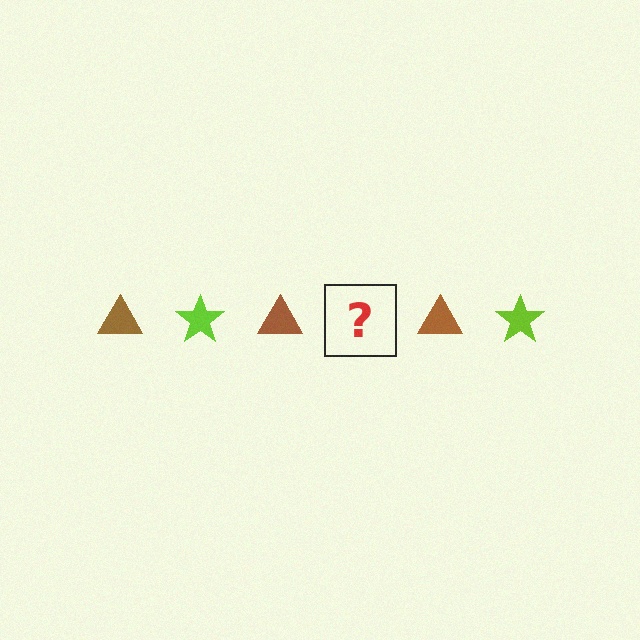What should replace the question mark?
The question mark should be replaced with a lime star.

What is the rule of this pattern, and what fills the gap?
The rule is that the pattern alternates between brown triangle and lime star. The gap should be filled with a lime star.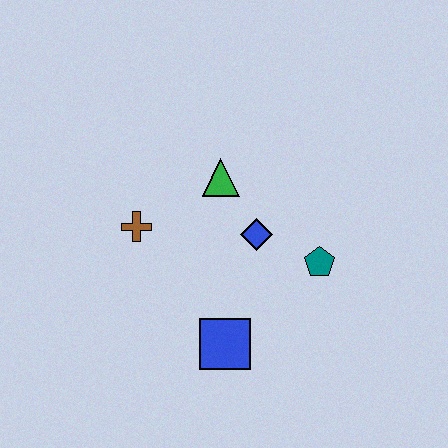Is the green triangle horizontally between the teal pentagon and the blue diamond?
No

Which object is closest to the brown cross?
The green triangle is closest to the brown cross.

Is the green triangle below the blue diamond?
No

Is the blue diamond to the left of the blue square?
No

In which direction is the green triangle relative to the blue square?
The green triangle is above the blue square.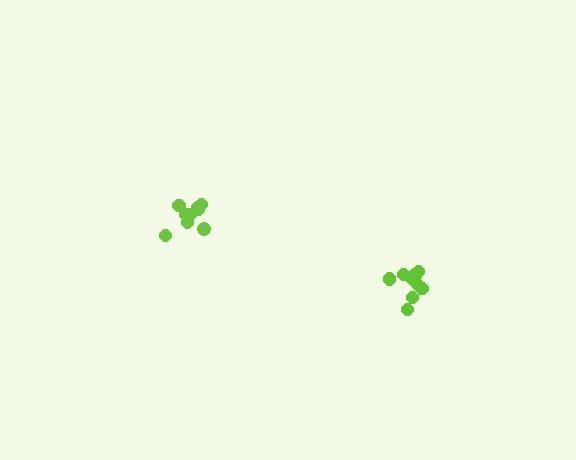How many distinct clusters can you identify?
There are 2 distinct clusters.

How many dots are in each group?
Group 1: 9 dots, Group 2: 9 dots (18 total).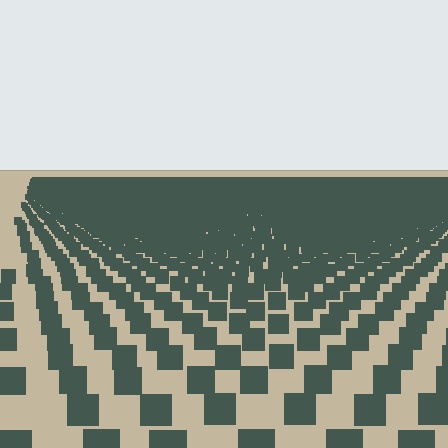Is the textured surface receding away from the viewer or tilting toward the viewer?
The surface is receding away from the viewer. Texture elements get smaller and denser toward the top.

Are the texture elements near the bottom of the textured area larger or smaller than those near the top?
Larger. Near the bottom, elements are closer to the viewer and appear at a bigger on-screen size.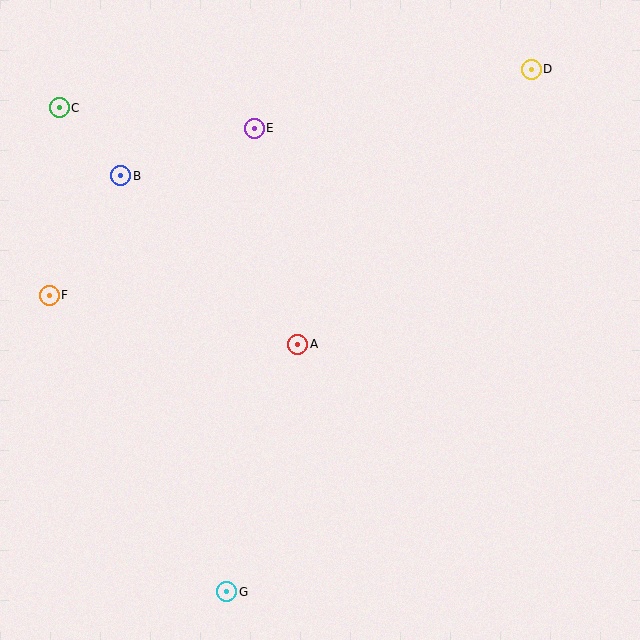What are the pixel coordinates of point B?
Point B is at (121, 176).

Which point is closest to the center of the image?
Point A at (298, 344) is closest to the center.